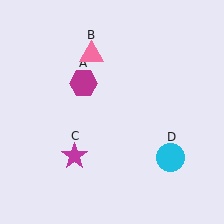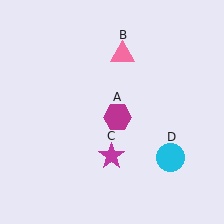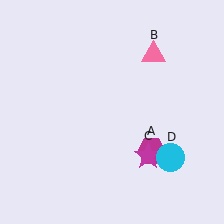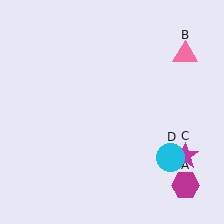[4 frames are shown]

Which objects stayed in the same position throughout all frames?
Cyan circle (object D) remained stationary.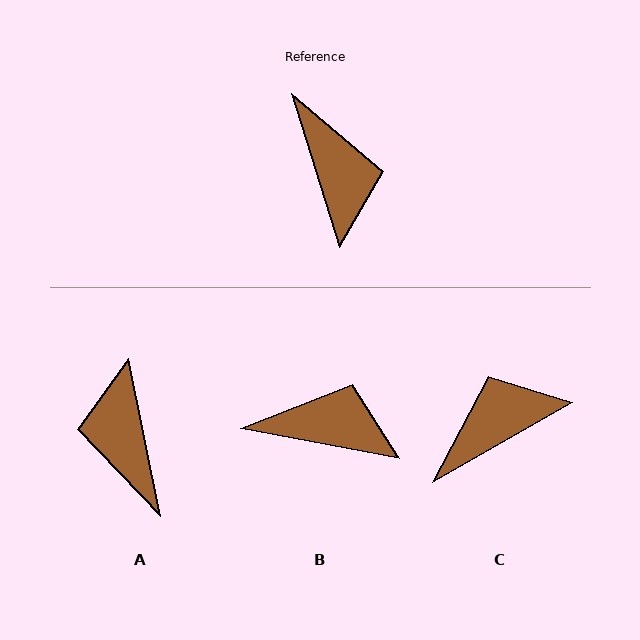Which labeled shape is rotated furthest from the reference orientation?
A, about 175 degrees away.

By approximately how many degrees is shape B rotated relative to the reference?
Approximately 62 degrees counter-clockwise.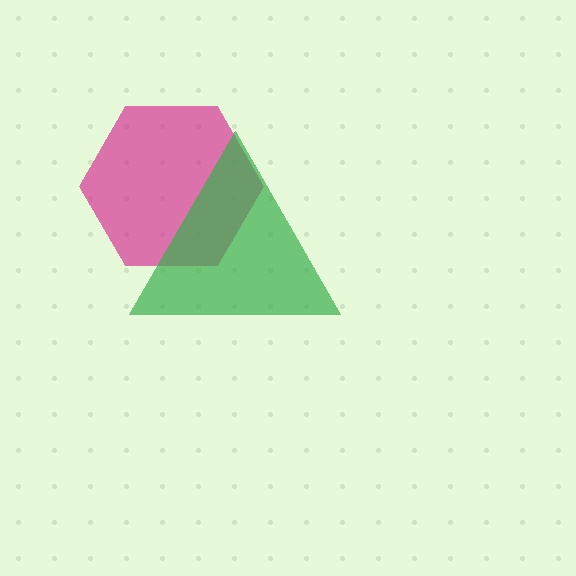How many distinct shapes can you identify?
There are 2 distinct shapes: a magenta hexagon, a green triangle.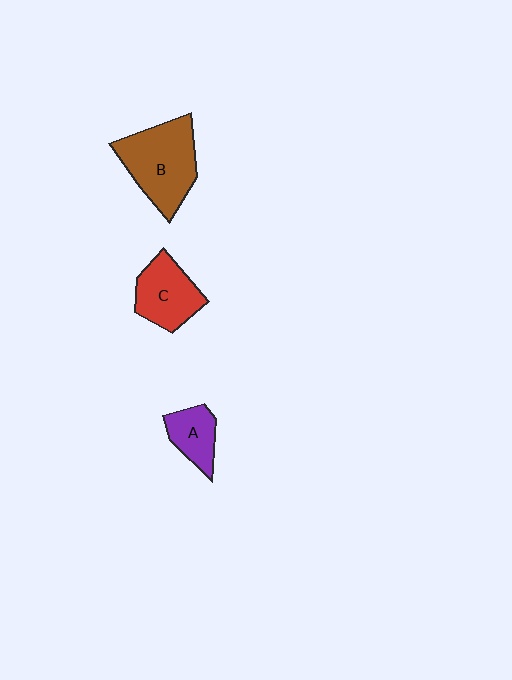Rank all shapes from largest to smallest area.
From largest to smallest: B (brown), C (red), A (purple).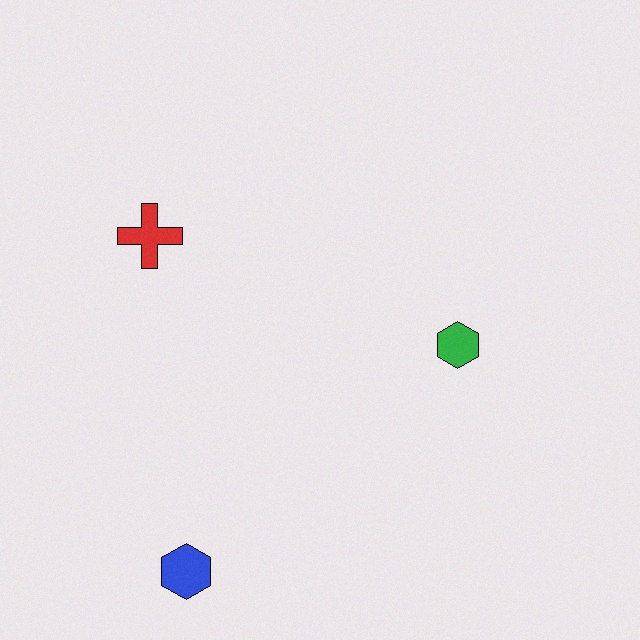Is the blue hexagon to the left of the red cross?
No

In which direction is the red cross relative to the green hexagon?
The red cross is to the left of the green hexagon.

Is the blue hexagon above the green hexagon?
No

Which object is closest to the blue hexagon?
The red cross is closest to the blue hexagon.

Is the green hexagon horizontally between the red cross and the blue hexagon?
No